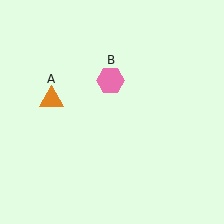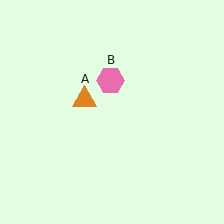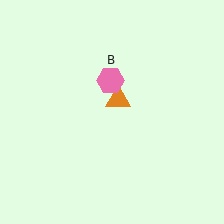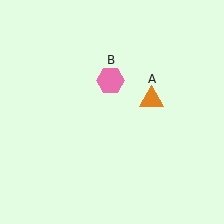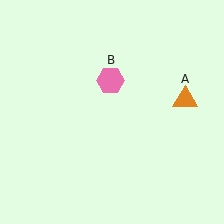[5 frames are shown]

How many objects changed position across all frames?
1 object changed position: orange triangle (object A).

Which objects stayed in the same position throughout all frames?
Pink hexagon (object B) remained stationary.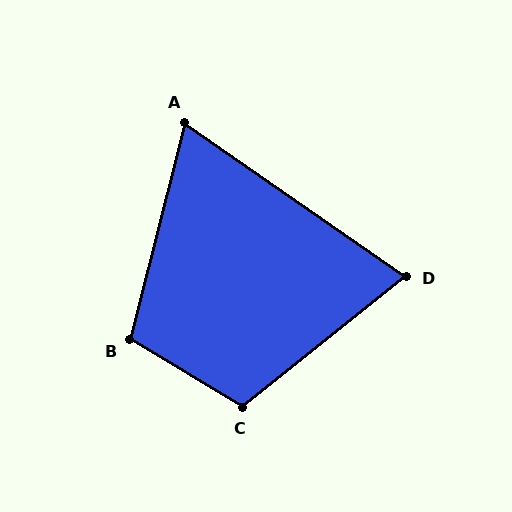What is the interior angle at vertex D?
Approximately 73 degrees (acute).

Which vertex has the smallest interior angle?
A, at approximately 69 degrees.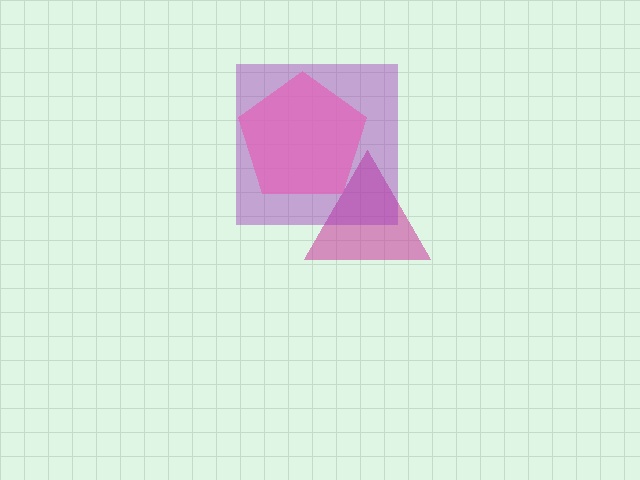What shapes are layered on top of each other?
The layered shapes are: a magenta triangle, a purple square, a pink pentagon.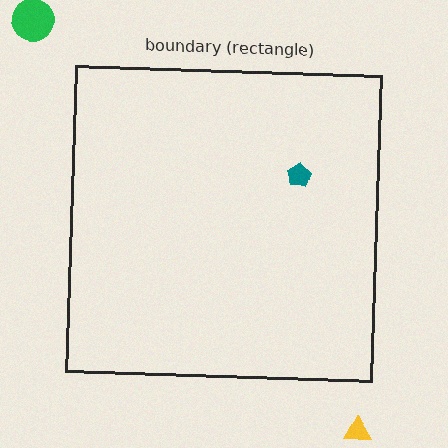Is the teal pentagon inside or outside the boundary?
Inside.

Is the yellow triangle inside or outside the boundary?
Outside.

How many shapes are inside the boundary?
1 inside, 2 outside.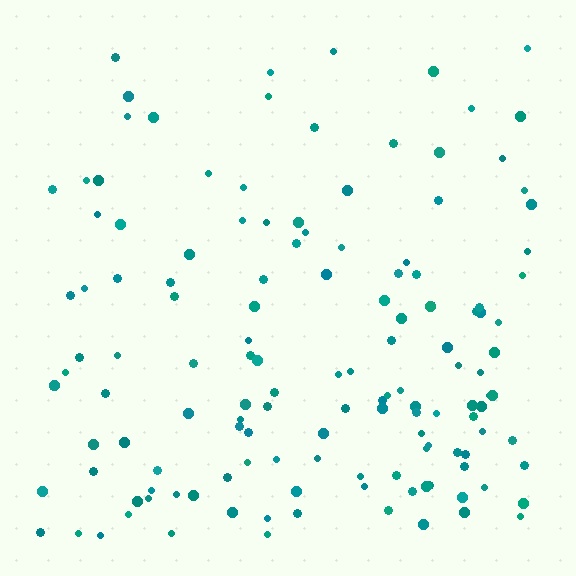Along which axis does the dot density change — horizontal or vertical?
Vertical.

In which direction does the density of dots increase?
From top to bottom, with the bottom side densest.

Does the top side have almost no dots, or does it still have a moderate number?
Still a moderate number, just noticeably fewer than the bottom.